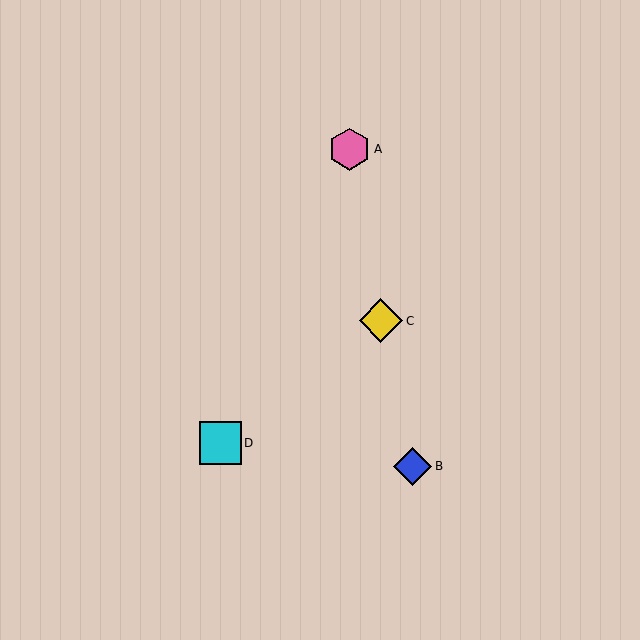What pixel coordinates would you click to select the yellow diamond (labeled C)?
Click at (381, 321) to select the yellow diamond C.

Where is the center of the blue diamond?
The center of the blue diamond is at (413, 466).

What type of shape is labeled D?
Shape D is a cyan square.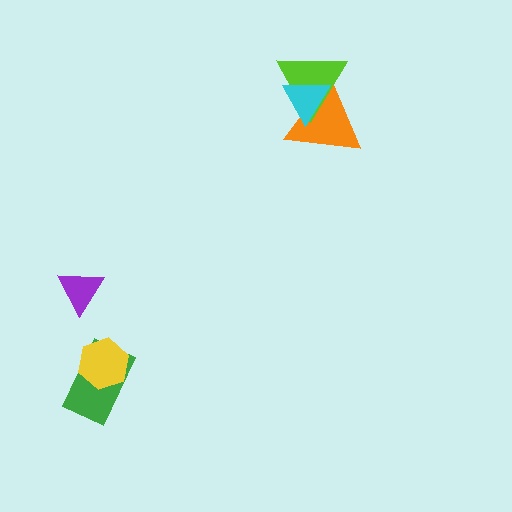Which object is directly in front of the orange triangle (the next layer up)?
The lime triangle is directly in front of the orange triangle.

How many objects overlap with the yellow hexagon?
1 object overlaps with the yellow hexagon.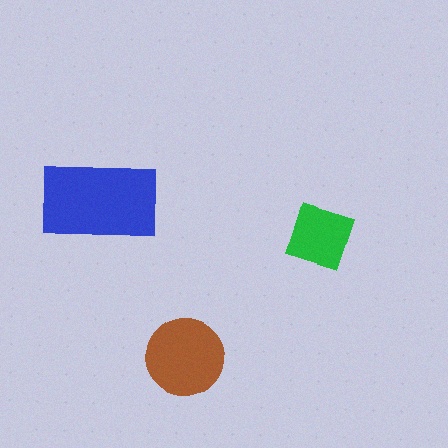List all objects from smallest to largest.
The green square, the brown circle, the blue rectangle.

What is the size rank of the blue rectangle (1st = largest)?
1st.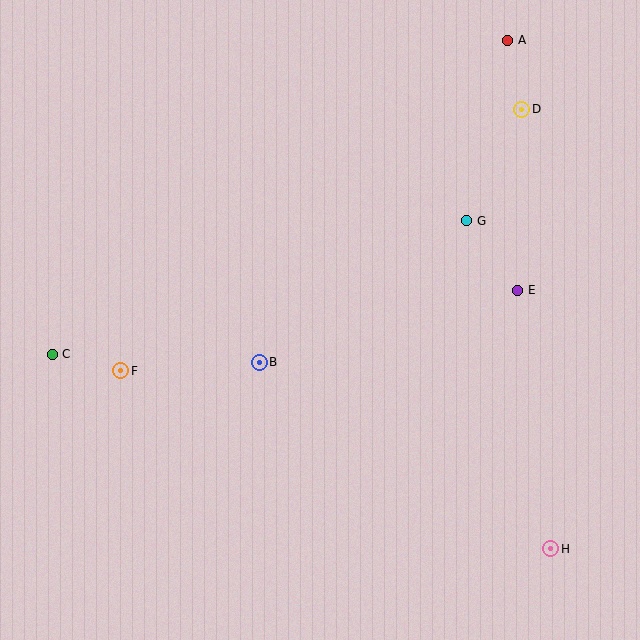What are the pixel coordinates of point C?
Point C is at (52, 354).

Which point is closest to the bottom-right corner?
Point H is closest to the bottom-right corner.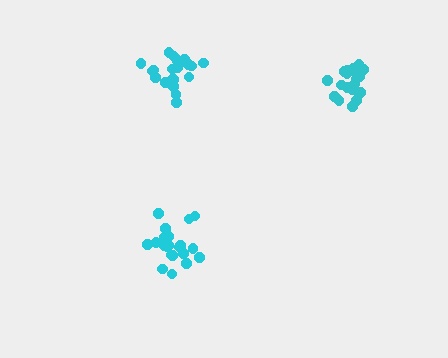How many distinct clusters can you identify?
There are 3 distinct clusters.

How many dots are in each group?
Group 1: 21 dots, Group 2: 21 dots, Group 3: 20 dots (62 total).